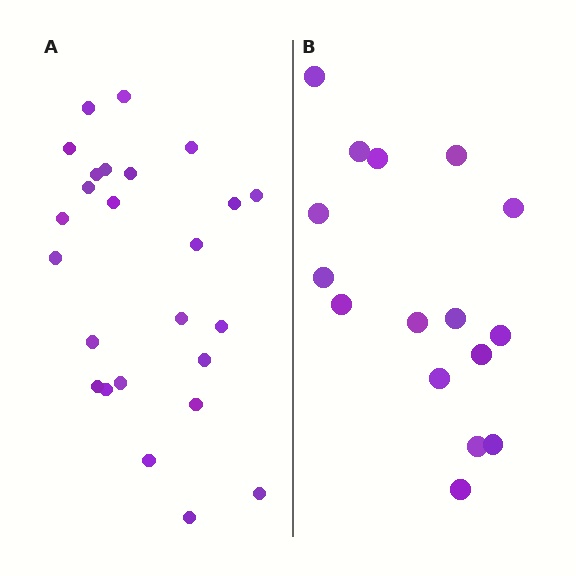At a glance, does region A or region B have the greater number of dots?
Region A (the left region) has more dots.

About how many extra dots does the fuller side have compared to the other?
Region A has roughly 8 or so more dots than region B.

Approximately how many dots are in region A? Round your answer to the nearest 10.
About 20 dots. (The exact count is 25, which rounds to 20.)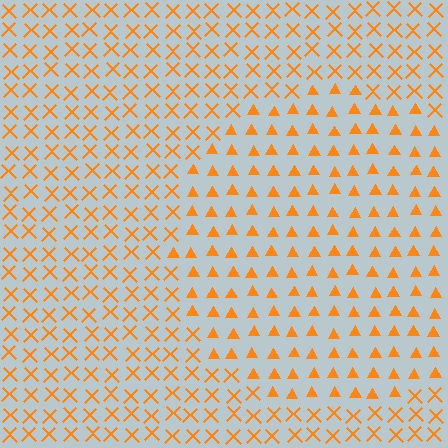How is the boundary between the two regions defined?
The boundary is defined by a change in element shape: triangles inside vs. X marks outside. All elements share the same color and spacing.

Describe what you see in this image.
The image is filled with small orange elements arranged in a uniform grid. A circle-shaped region contains triangles, while the surrounding area contains X marks. The boundary is defined purely by the change in element shape.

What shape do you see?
I see a circle.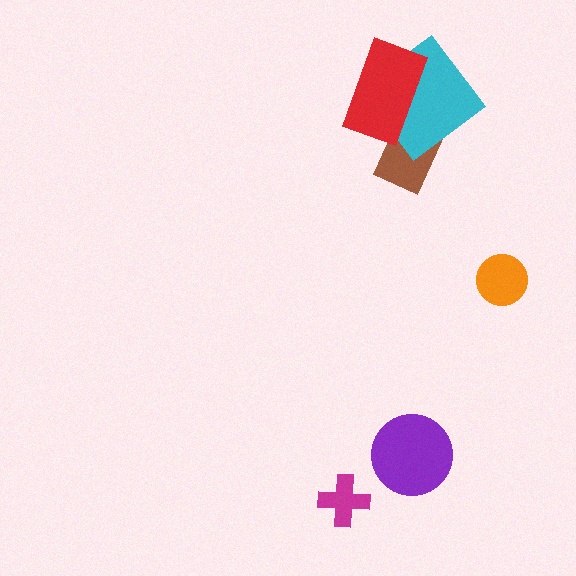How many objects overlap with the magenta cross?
0 objects overlap with the magenta cross.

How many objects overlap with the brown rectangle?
2 objects overlap with the brown rectangle.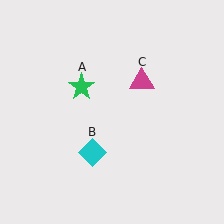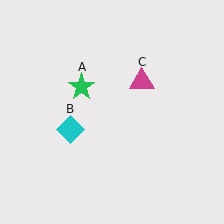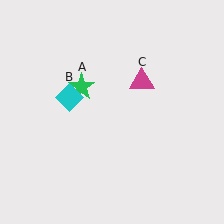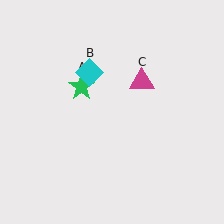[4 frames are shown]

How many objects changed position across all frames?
1 object changed position: cyan diamond (object B).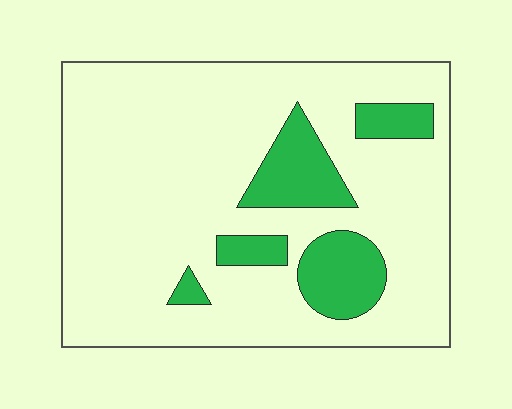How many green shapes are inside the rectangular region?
5.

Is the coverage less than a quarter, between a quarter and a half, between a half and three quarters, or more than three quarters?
Less than a quarter.